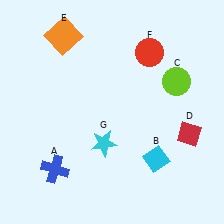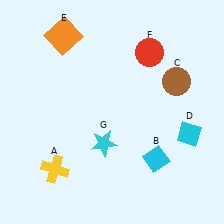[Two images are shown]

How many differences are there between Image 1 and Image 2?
There are 3 differences between the two images.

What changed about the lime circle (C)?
In Image 1, C is lime. In Image 2, it changed to brown.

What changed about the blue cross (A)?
In Image 1, A is blue. In Image 2, it changed to yellow.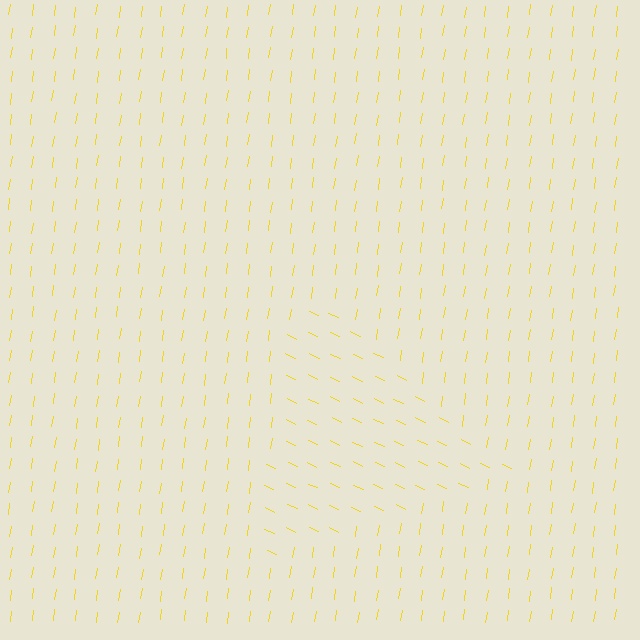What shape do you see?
I see a triangle.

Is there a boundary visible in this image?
Yes, there is a texture boundary formed by a change in line orientation.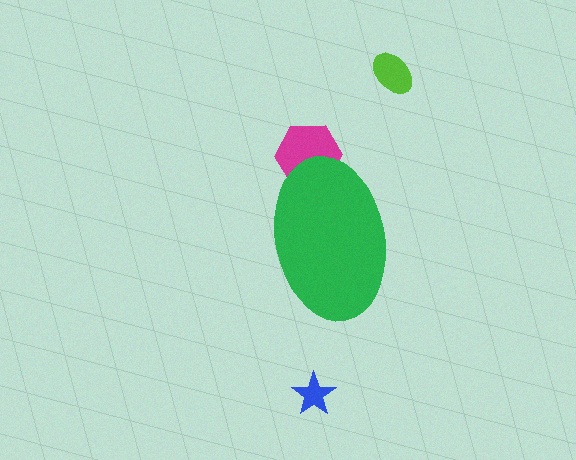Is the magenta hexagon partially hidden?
Yes, the magenta hexagon is partially hidden behind the green ellipse.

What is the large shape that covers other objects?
A green ellipse.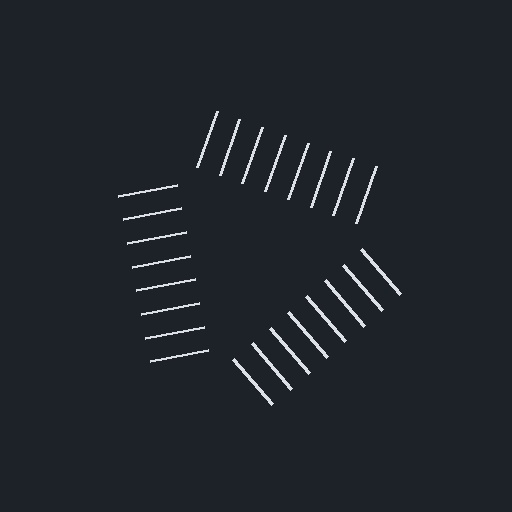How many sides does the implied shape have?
3 sides — the line-ends trace a triangle.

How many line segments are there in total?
24 — 8 along each of the 3 edges.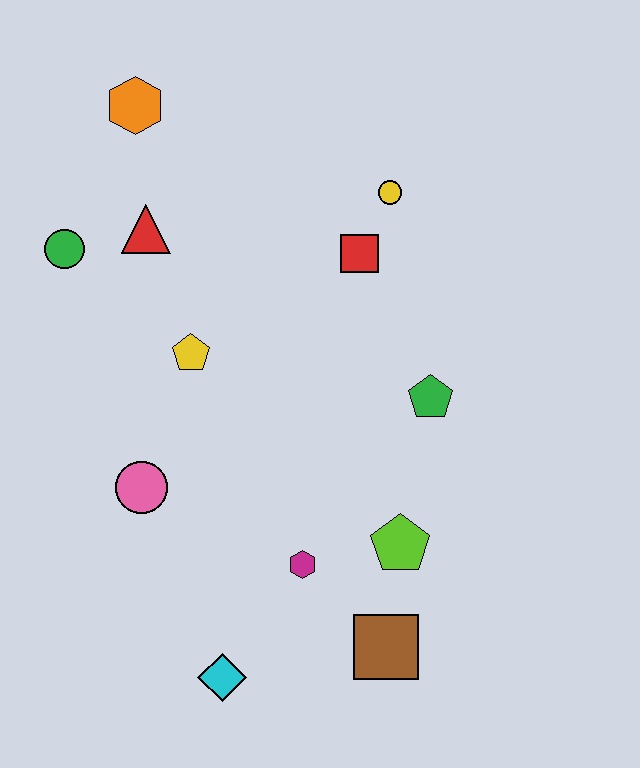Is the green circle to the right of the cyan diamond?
No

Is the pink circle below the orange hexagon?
Yes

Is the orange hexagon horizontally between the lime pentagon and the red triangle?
No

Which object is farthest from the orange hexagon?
The brown square is farthest from the orange hexagon.